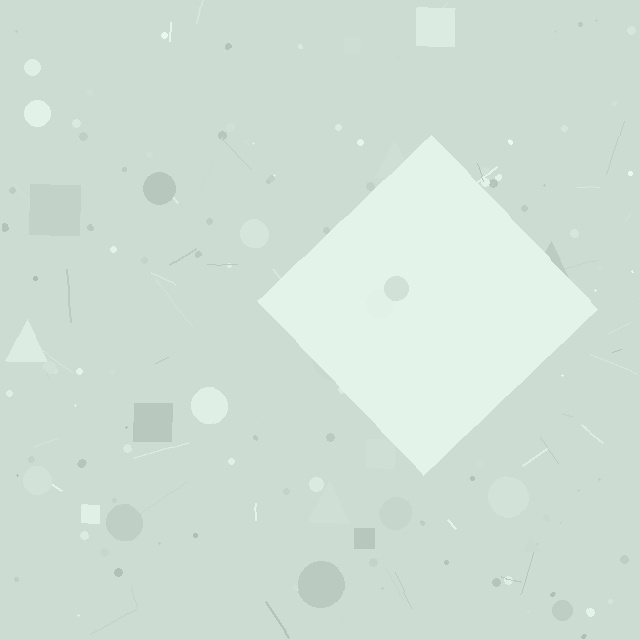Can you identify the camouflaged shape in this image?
The camouflaged shape is a diamond.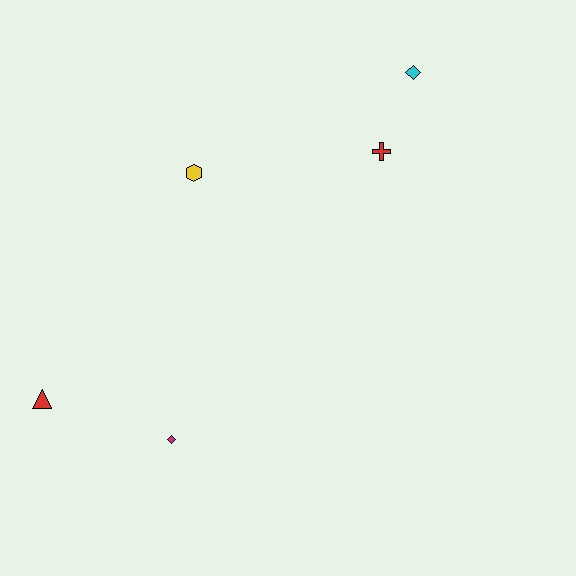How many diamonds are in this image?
There are 2 diamonds.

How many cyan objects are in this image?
There is 1 cyan object.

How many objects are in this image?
There are 5 objects.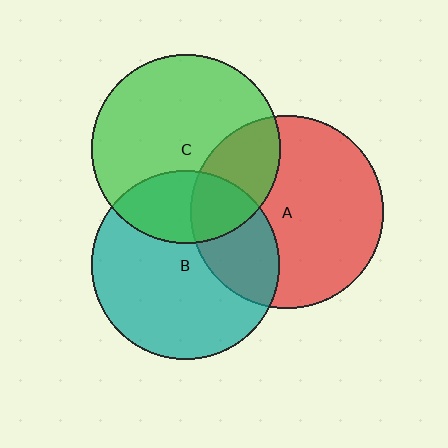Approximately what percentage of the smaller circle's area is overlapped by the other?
Approximately 25%.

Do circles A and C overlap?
Yes.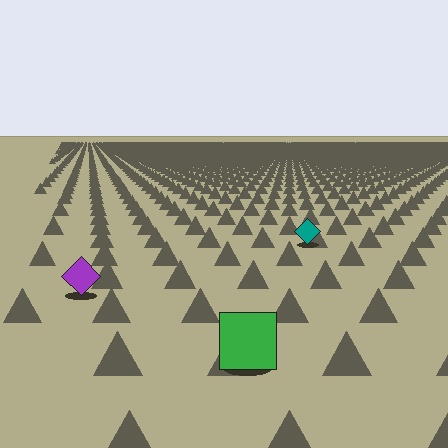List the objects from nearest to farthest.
From nearest to farthest: the green square, the purple diamond, the teal diamond.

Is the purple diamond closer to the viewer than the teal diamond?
Yes. The purple diamond is closer — you can tell from the texture gradient: the ground texture is coarser near it.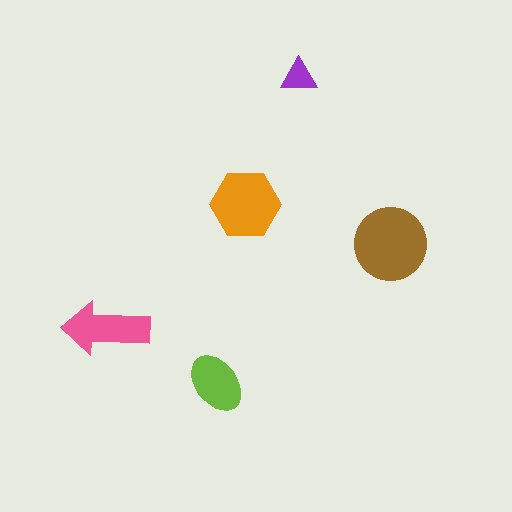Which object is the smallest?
The purple triangle.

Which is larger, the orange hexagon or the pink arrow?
The orange hexagon.